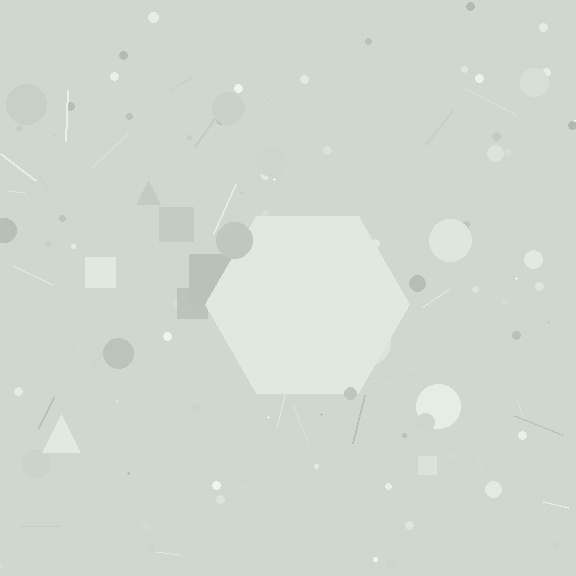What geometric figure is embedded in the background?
A hexagon is embedded in the background.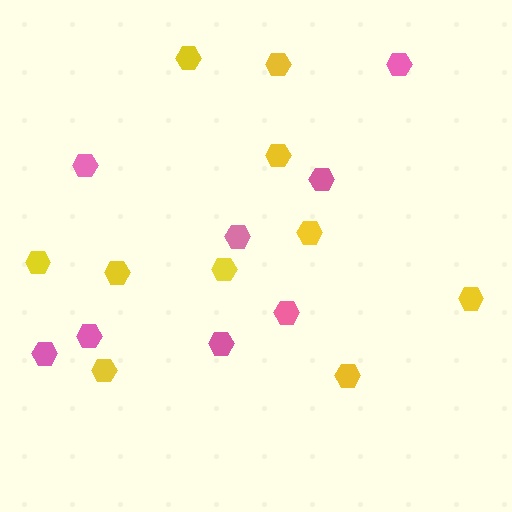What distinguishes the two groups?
There are 2 groups: one group of pink hexagons (8) and one group of yellow hexagons (10).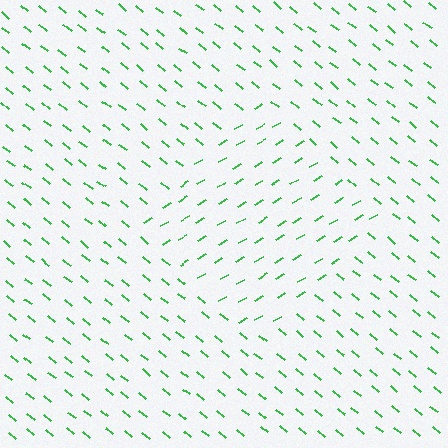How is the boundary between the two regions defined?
The boundary is defined purely by a change in line orientation (approximately 69 degrees difference). All lines are the same color and thickness.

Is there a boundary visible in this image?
Yes, there is a texture boundary formed by a change in line orientation.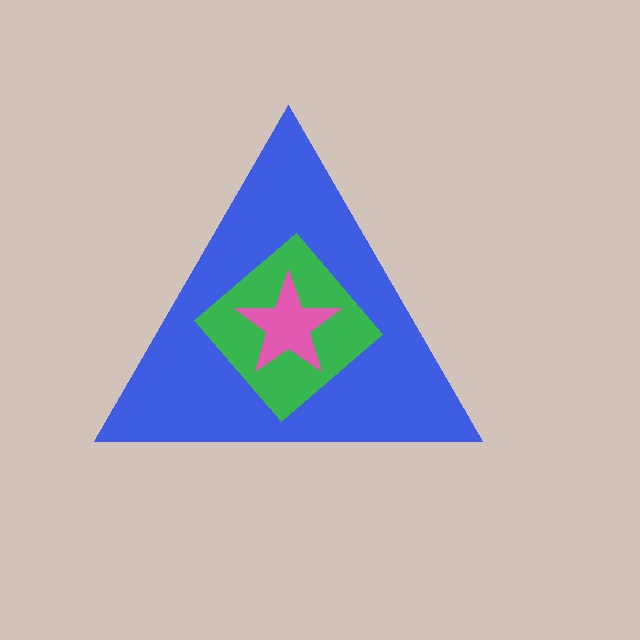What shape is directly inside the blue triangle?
The green diamond.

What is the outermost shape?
The blue triangle.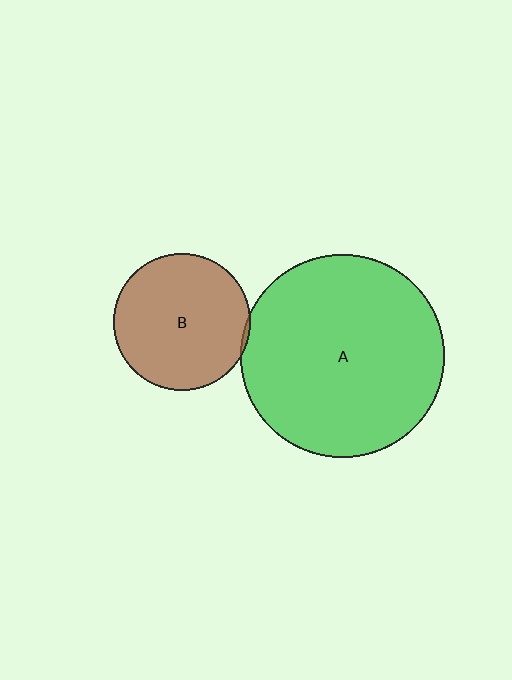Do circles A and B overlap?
Yes.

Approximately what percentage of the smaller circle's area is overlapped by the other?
Approximately 5%.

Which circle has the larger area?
Circle A (green).